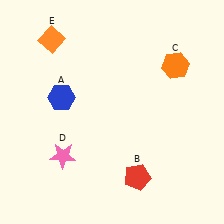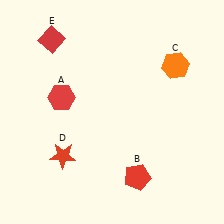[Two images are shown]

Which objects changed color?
A changed from blue to red. D changed from pink to red. E changed from orange to red.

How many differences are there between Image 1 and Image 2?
There are 3 differences between the two images.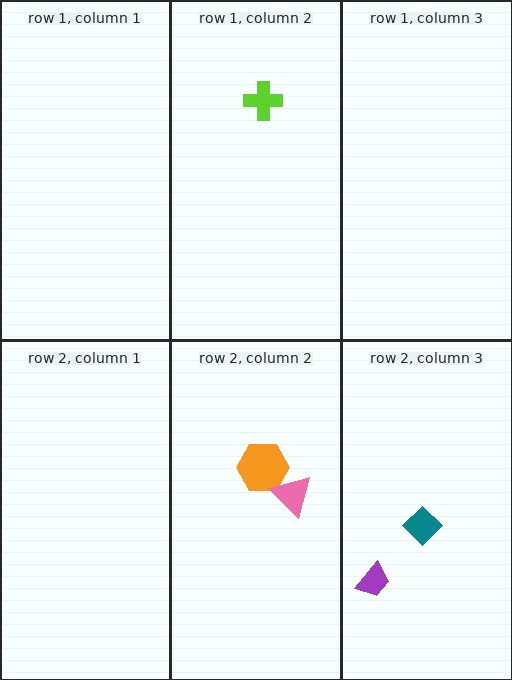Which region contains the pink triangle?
The row 2, column 2 region.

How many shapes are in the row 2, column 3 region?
2.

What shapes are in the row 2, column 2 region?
The orange hexagon, the pink triangle.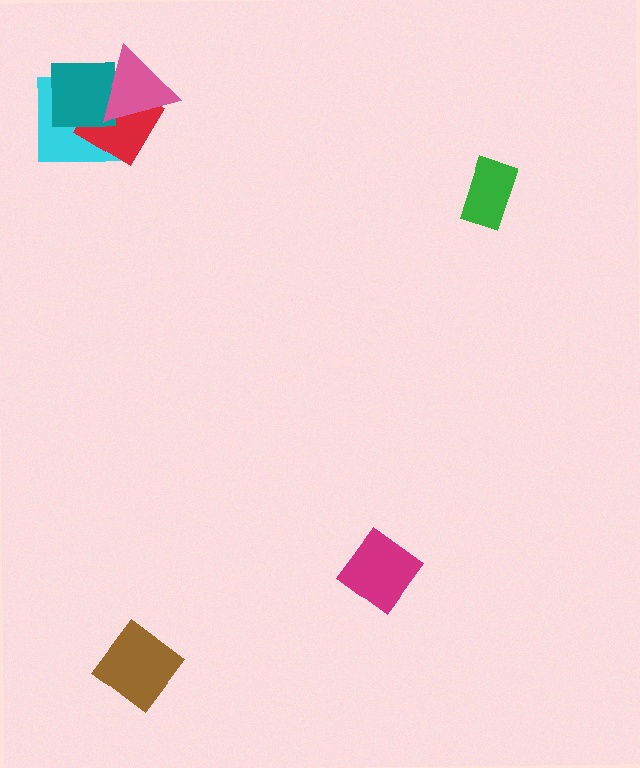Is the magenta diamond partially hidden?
No, no other shape covers it.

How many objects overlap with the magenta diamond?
0 objects overlap with the magenta diamond.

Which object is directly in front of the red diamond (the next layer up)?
The teal square is directly in front of the red diamond.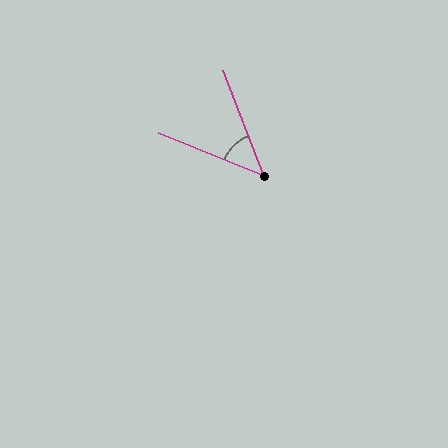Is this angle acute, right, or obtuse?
It is acute.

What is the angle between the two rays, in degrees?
Approximately 47 degrees.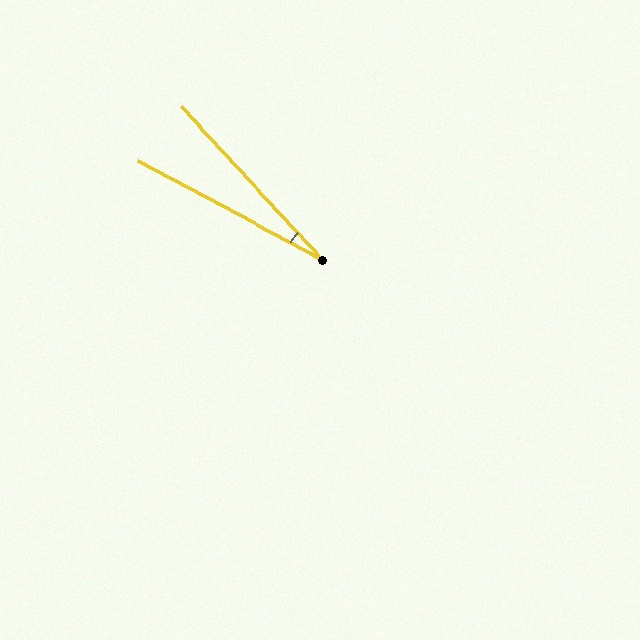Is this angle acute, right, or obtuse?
It is acute.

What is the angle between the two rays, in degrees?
Approximately 19 degrees.